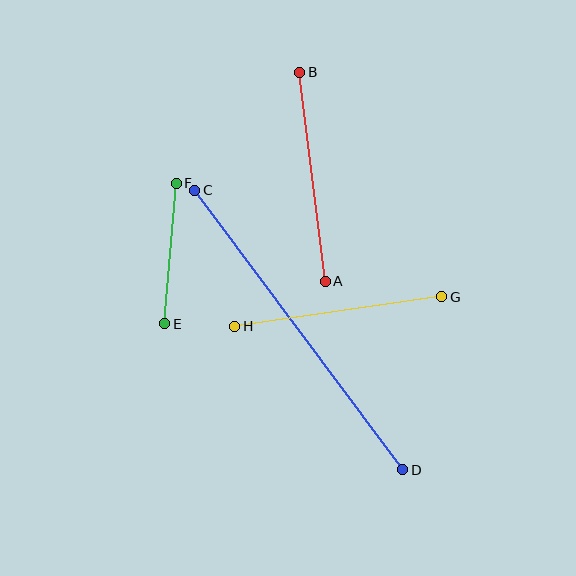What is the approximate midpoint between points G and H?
The midpoint is at approximately (338, 312) pixels.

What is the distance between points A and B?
The distance is approximately 211 pixels.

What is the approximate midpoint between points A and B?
The midpoint is at approximately (312, 177) pixels.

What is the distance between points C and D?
The distance is approximately 348 pixels.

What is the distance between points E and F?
The distance is approximately 141 pixels.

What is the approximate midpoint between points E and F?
The midpoint is at approximately (171, 253) pixels.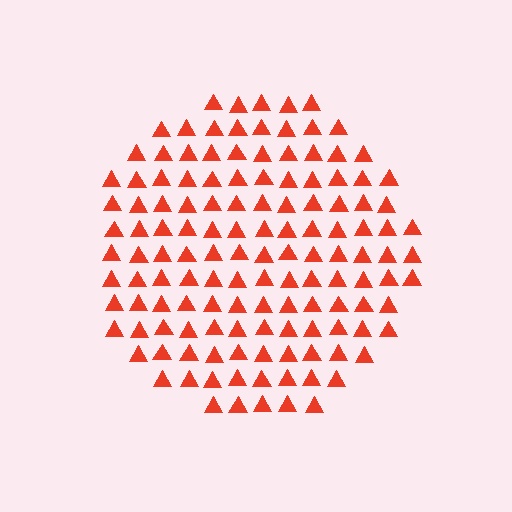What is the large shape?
The large shape is a circle.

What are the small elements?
The small elements are triangles.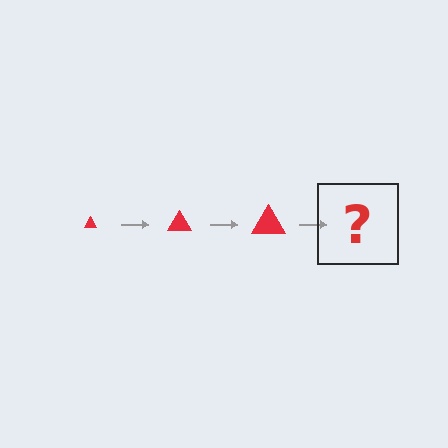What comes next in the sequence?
The next element should be a red triangle, larger than the previous one.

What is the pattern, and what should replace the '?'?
The pattern is that the triangle gets progressively larger each step. The '?' should be a red triangle, larger than the previous one.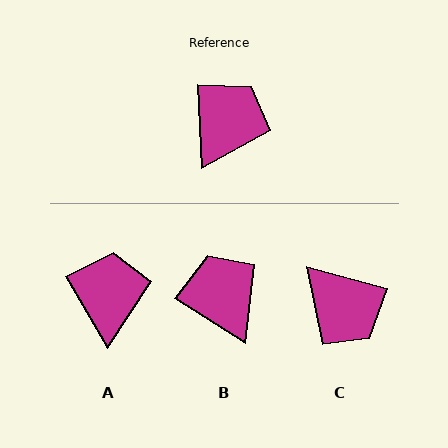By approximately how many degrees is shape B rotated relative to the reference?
Approximately 55 degrees counter-clockwise.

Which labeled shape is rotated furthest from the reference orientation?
C, about 108 degrees away.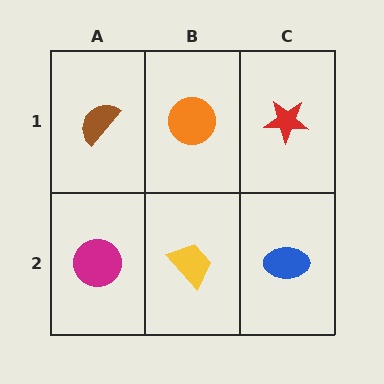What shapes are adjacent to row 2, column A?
A brown semicircle (row 1, column A), a yellow trapezoid (row 2, column B).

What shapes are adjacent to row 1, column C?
A blue ellipse (row 2, column C), an orange circle (row 1, column B).